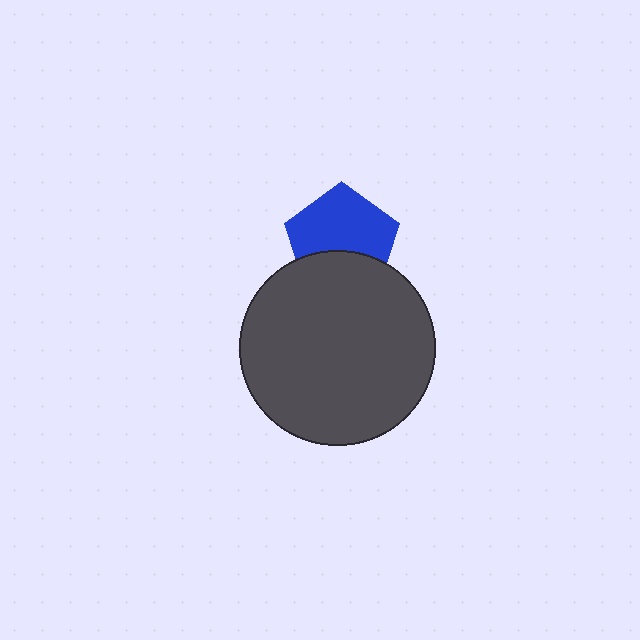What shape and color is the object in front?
The object in front is a dark gray circle.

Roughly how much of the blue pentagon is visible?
About half of it is visible (roughly 64%).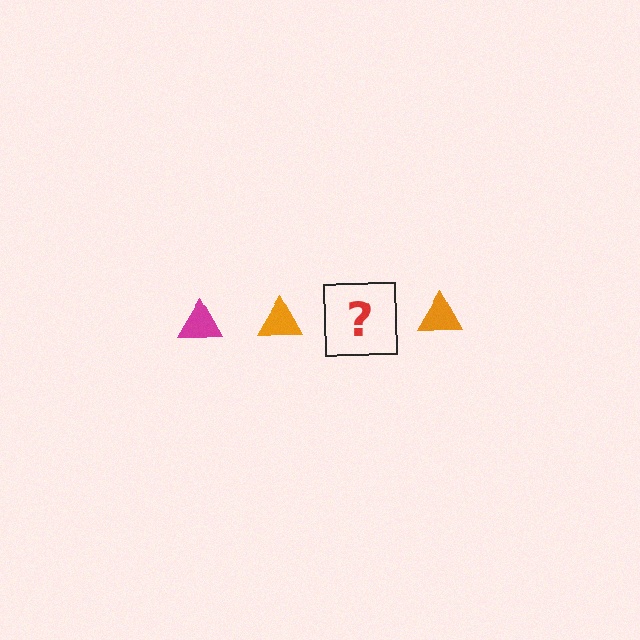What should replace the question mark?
The question mark should be replaced with a magenta triangle.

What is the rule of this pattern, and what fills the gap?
The rule is that the pattern cycles through magenta, orange triangles. The gap should be filled with a magenta triangle.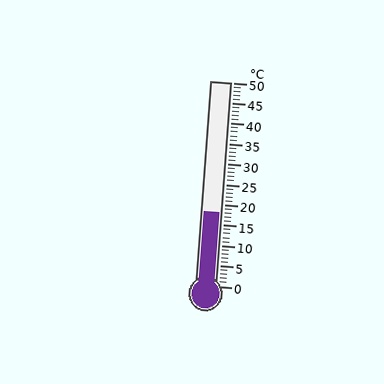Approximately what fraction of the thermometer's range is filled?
The thermometer is filled to approximately 35% of its range.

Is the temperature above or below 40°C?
The temperature is below 40°C.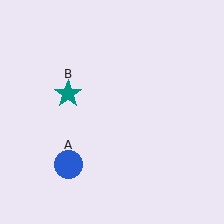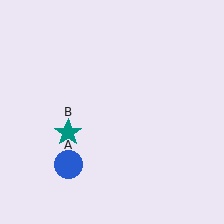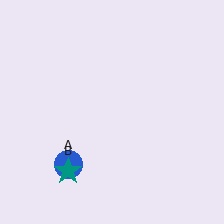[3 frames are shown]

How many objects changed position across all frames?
1 object changed position: teal star (object B).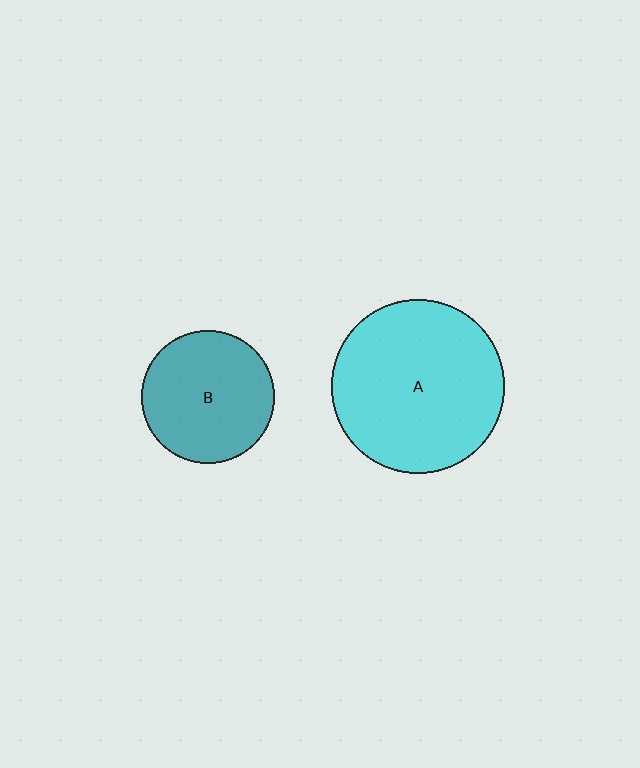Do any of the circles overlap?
No, none of the circles overlap.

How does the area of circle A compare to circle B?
Approximately 1.7 times.